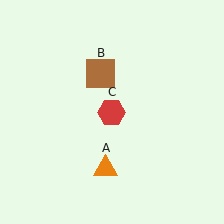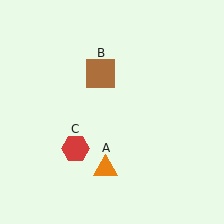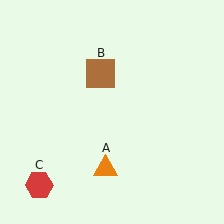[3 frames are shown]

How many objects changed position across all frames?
1 object changed position: red hexagon (object C).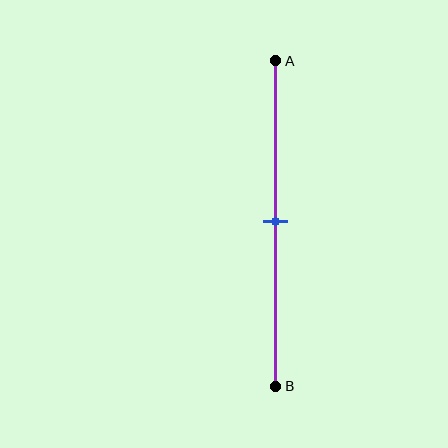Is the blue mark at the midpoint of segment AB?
Yes, the mark is approximately at the midpoint.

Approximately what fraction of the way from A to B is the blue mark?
The blue mark is approximately 50% of the way from A to B.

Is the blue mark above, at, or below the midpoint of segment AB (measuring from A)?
The blue mark is approximately at the midpoint of segment AB.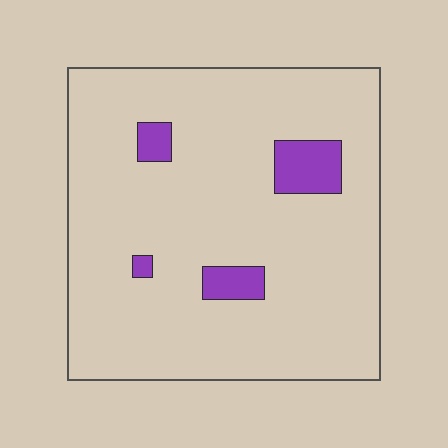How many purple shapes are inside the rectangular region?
4.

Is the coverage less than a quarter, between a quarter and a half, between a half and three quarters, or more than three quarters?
Less than a quarter.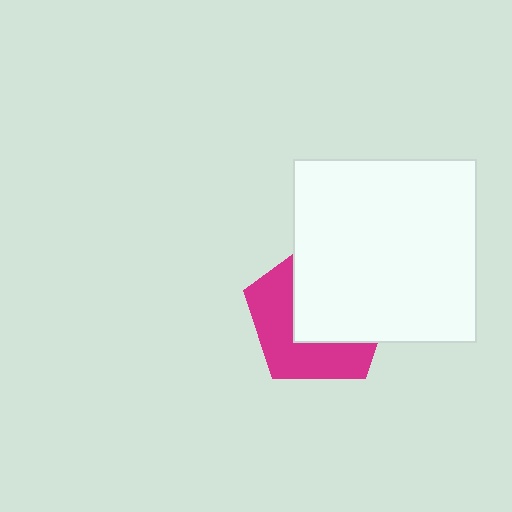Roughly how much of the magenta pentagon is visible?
About half of it is visible (roughly 46%).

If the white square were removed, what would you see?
You would see the complete magenta pentagon.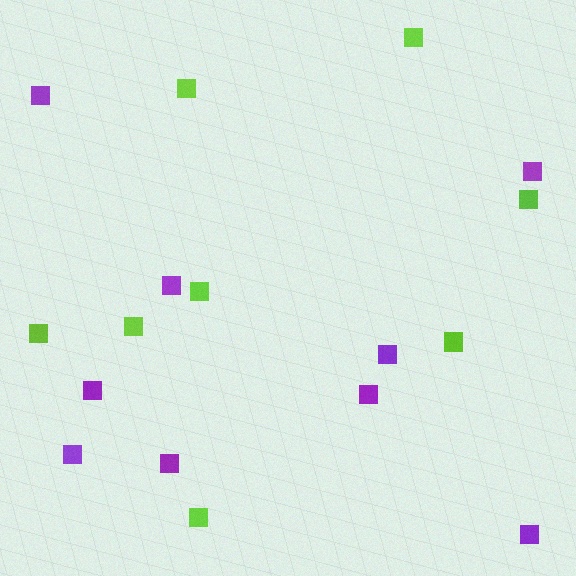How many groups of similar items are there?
There are 2 groups: one group of lime squares (8) and one group of purple squares (9).